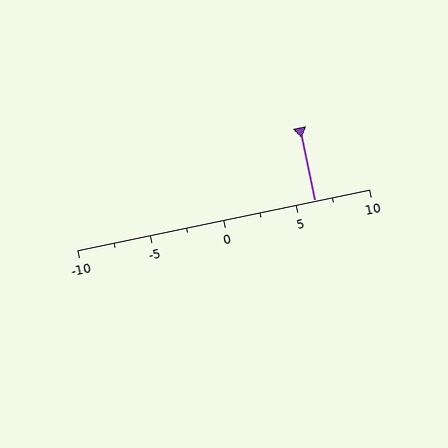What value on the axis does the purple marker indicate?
The marker indicates approximately 6.2.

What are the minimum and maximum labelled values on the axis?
The axis runs from -10 to 10.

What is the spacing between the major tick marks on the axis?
The major ticks are spaced 5 apart.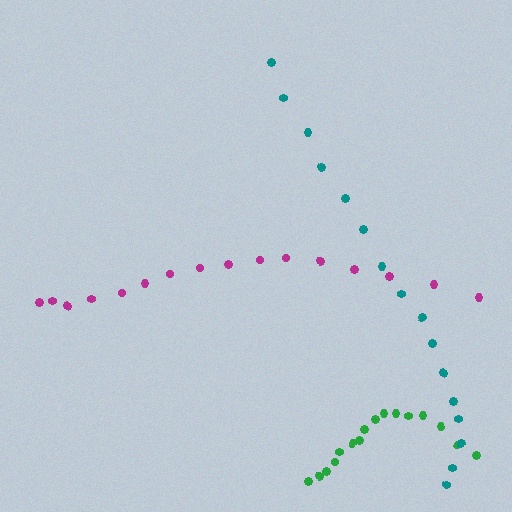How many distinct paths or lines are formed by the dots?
There are 3 distinct paths.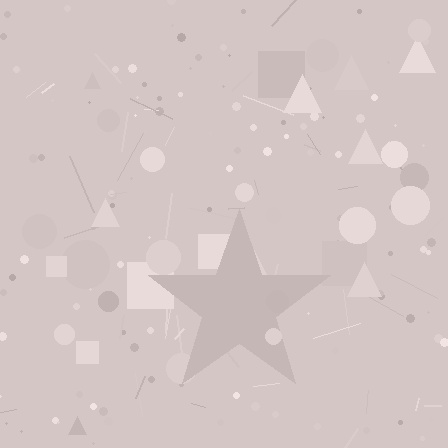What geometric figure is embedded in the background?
A star is embedded in the background.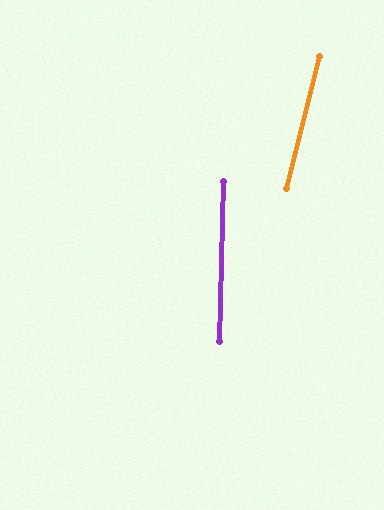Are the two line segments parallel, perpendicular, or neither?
Neither parallel nor perpendicular — they differ by about 12°.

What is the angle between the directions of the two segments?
Approximately 12 degrees.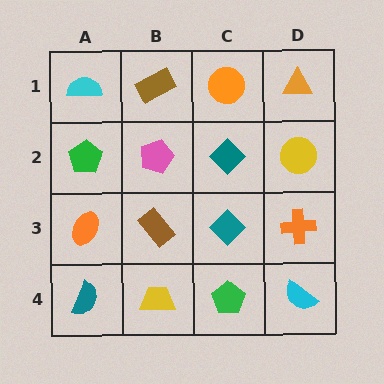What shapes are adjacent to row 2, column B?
A brown rectangle (row 1, column B), a brown rectangle (row 3, column B), a green pentagon (row 2, column A), a teal diamond (row 2, column C).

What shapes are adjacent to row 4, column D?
An orange cross (row 3, column D), a green pentagon (row 4, column C).